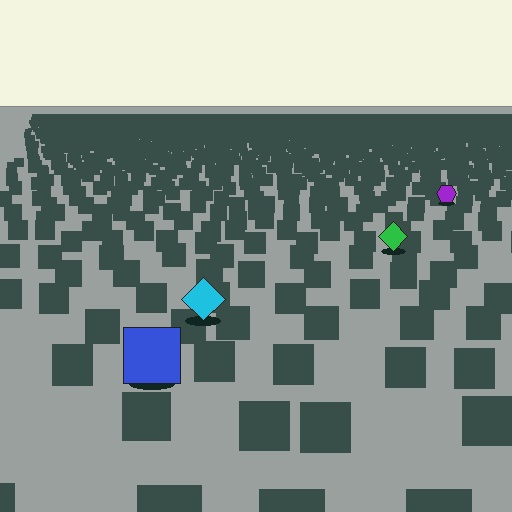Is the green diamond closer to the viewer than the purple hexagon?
Yes. The green diamond is closer — you can tell from the texture gradient: the ground texture is coarser near it.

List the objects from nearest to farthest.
From nearest to farthest: the blue square, the cyan diamond, the green diamond, the purple hexagon.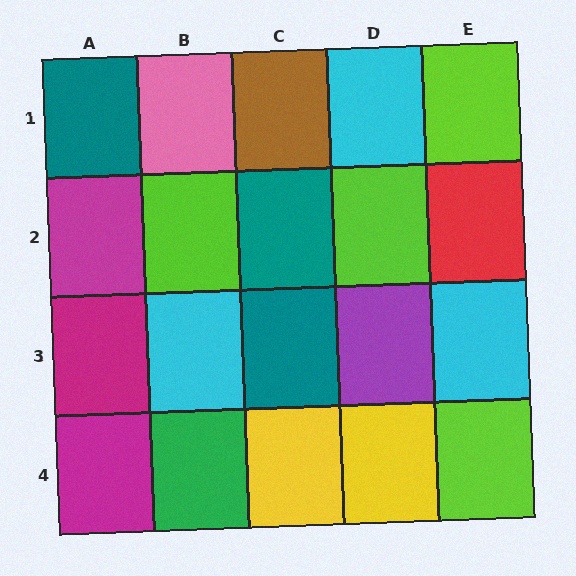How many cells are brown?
1 cell is brown.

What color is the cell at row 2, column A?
Magenta.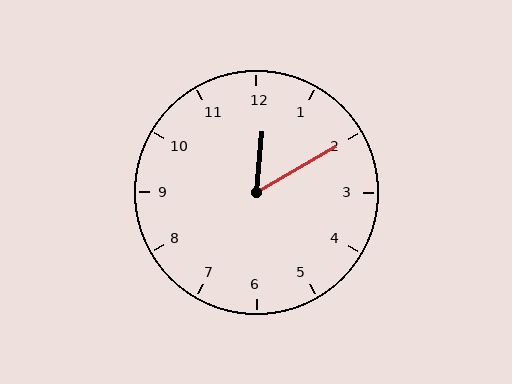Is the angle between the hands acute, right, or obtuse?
It is acute.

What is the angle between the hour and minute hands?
Approximately 55 degrees.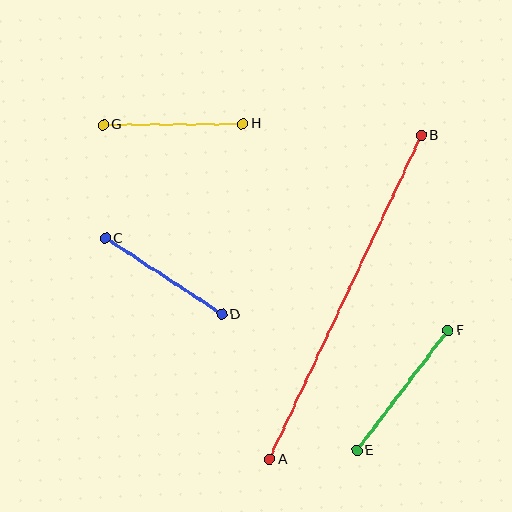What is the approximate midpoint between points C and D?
The midpoint is at approximately (163, 276) pixels.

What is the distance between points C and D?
The distance is approximately 139 pixels.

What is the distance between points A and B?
The distance is approximately 358 pixels.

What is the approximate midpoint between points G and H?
The midpoint is at approximately (173, 124) pixels.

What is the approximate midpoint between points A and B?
The midpoint is at approximately (345, 297) pixels.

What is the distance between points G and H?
The distance is approximately 140 pixels.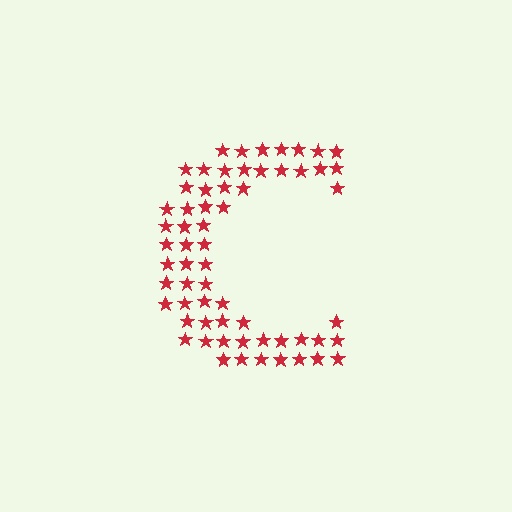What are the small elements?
The small elements are stars.